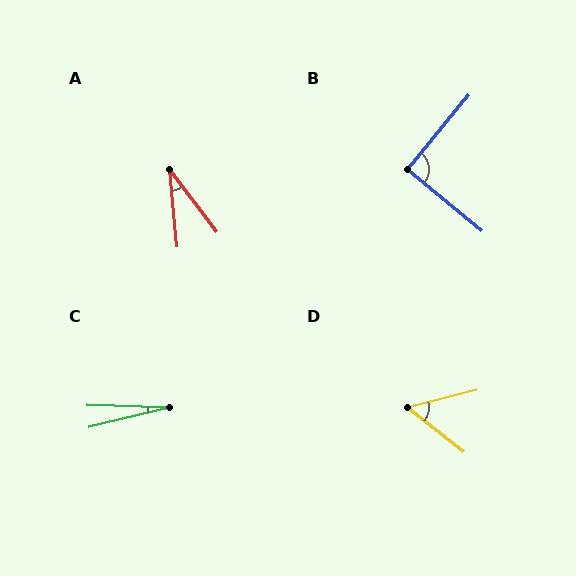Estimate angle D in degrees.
Approximately 52 degrees.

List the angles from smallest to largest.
C (15°), A (31°), D (52°), B (90°).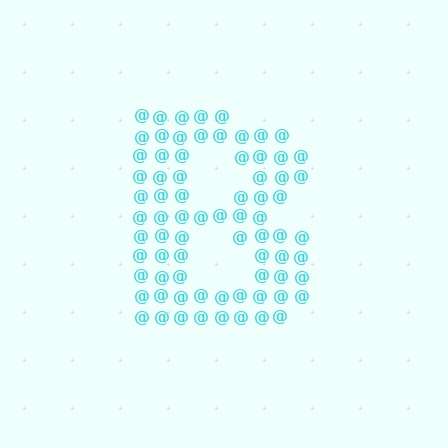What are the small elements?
The small elements are at signs.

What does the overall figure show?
The overall figure shows the letter B.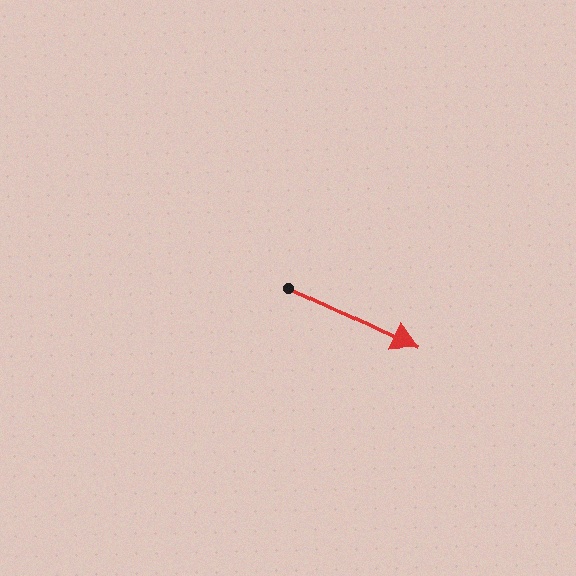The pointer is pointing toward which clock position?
Roughly 4 o'clock.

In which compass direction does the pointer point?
Southeast.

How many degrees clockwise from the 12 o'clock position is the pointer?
Approximately 115 degrees.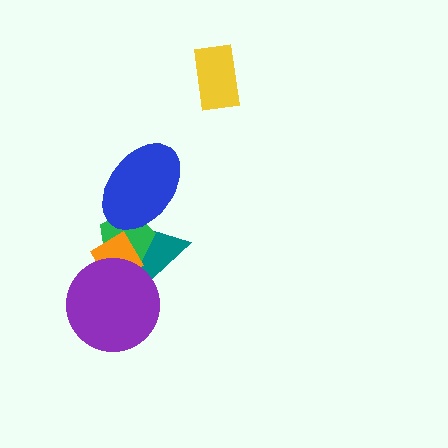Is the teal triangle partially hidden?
Yes, it is partially covered by another shape.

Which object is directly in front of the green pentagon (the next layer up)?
The orange diamond is directly in front of the green pentagon.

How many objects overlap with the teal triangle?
4 objects overlap with the teal triangle.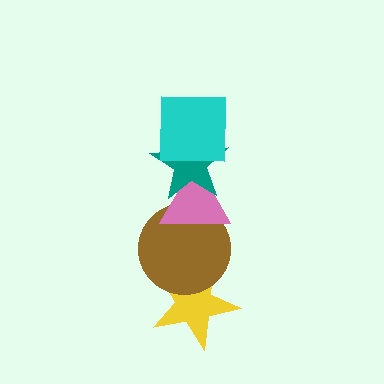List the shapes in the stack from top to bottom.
From top to bottom: the cyan square, the teal star, the pink triangle, the brown circle, the yellow star.